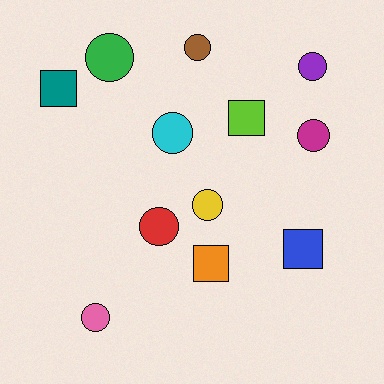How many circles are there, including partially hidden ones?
There are 8 circles.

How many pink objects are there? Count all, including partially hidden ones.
There is 1 pink object.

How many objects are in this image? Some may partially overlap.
There are 12 objects.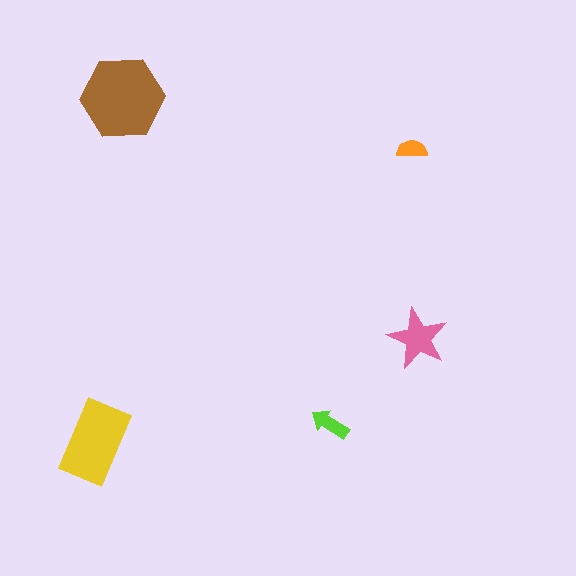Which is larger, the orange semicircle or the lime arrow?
The lime arrow.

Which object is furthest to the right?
The pink star is rightmost.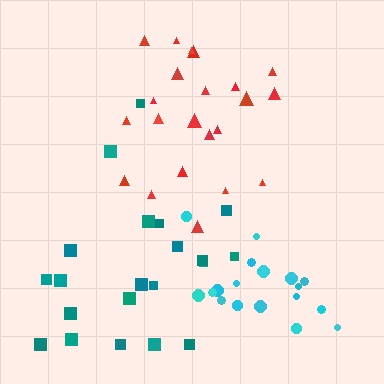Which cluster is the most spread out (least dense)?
Teal.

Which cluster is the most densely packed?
Cyan.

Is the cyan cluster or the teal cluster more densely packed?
Cyan.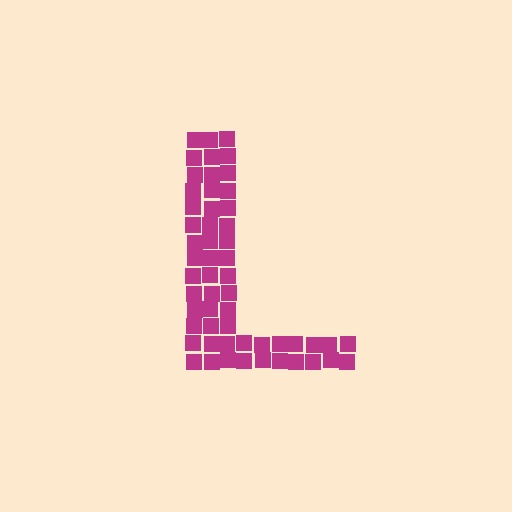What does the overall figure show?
The overall figure shows the letter L.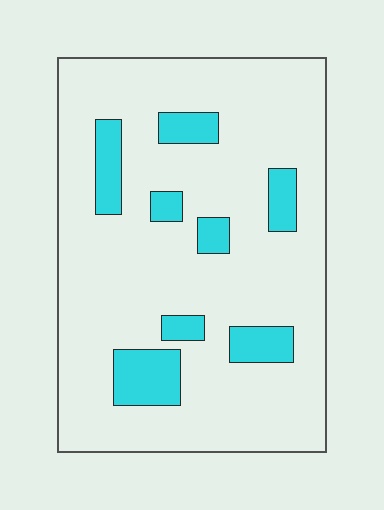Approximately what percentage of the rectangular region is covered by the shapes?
Approximately 15%.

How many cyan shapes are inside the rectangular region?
8.